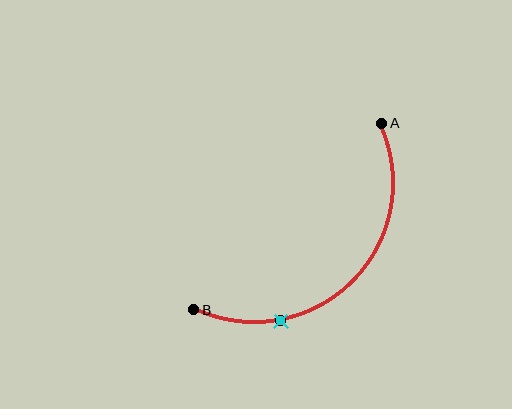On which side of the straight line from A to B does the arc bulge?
The arc bulges below and to the right of the straight line connecting A and B.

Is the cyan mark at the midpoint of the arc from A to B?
No. The cyan mark lies on the arc but is closer to endpoint B. The arc midpoint would be at the point on the curve equidistant along the arc from both A and B.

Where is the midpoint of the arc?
The arc midpoint is the point on the curve farthest from the straight line joining A and B. It sits below and to the right of that line.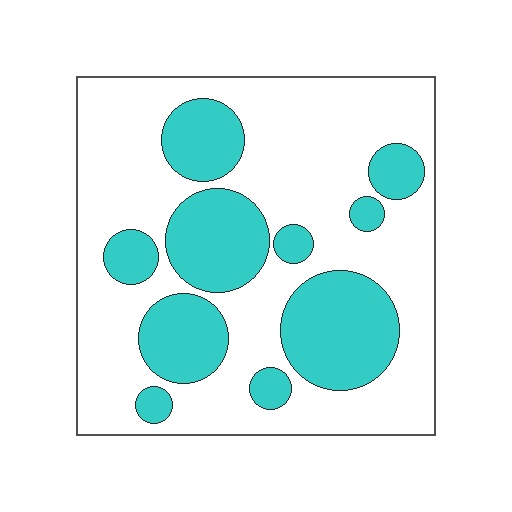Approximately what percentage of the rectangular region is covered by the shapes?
Approximately 30%.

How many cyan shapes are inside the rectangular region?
10.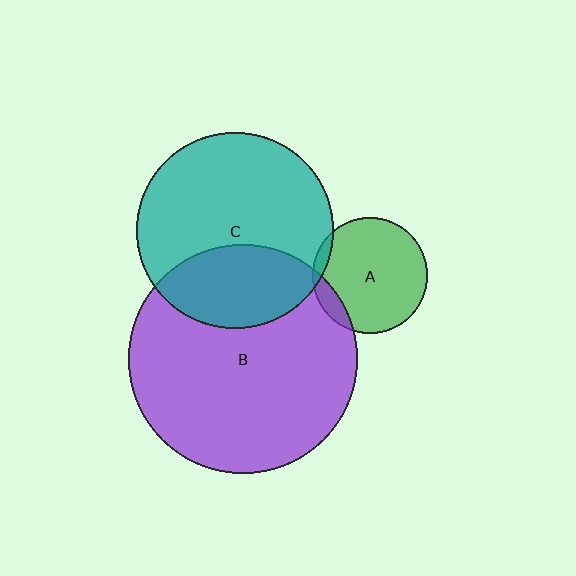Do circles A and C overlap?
Yes.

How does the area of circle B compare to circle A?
Approximately 4.0 times.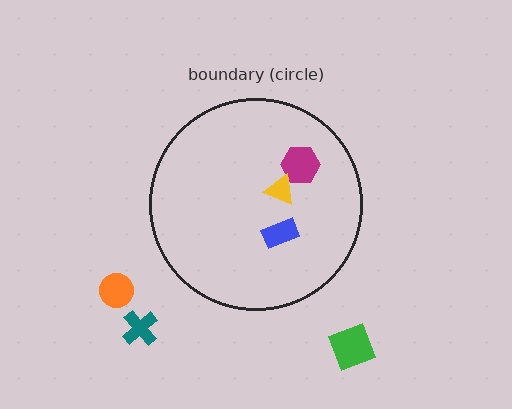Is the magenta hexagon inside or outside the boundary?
Inside.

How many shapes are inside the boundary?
3 inside, 3 outside.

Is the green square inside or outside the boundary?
Outside.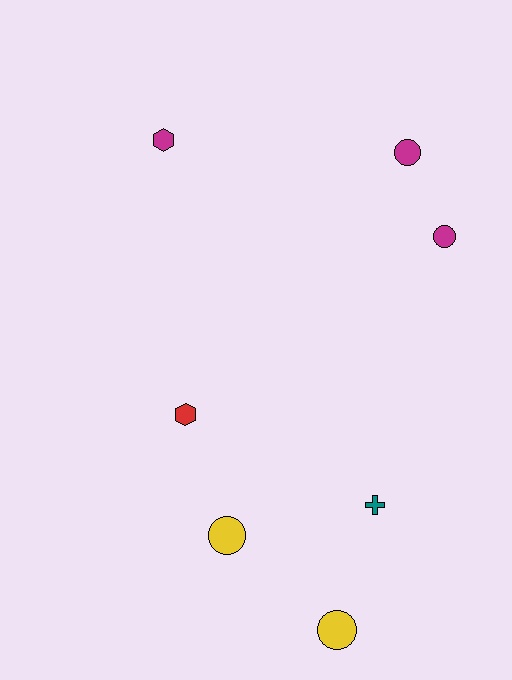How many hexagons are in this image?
There are 2 hexagons.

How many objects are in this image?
There are 7 objects.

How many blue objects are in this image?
There are no blue objects.